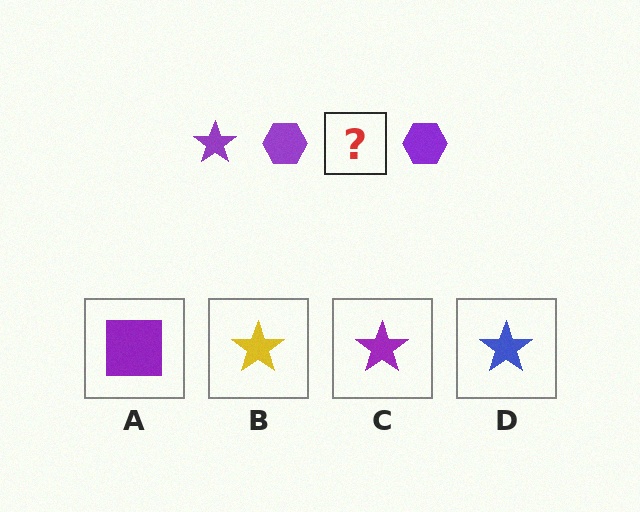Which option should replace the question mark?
Option C.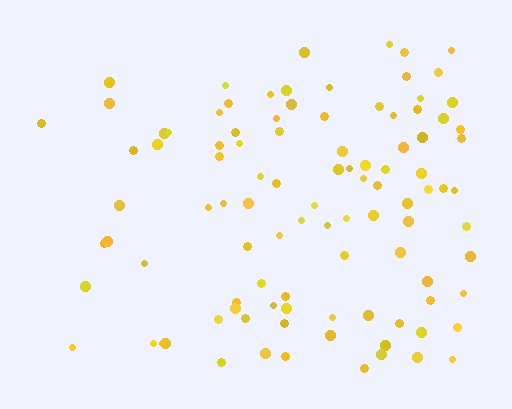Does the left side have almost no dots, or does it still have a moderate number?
Still a moderate number, just noticeably fewer than the right.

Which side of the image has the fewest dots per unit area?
The left.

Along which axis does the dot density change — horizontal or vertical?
Horizontal.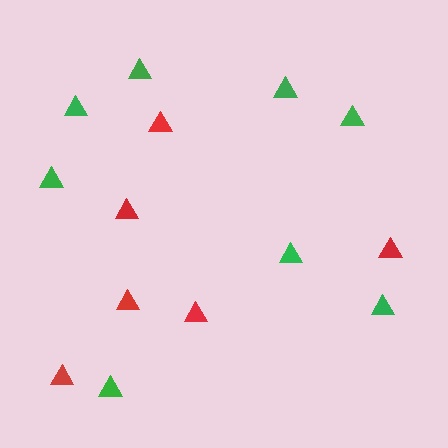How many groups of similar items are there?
There are 2 groups: one group of red triangles (6) and one group of green triangles (8).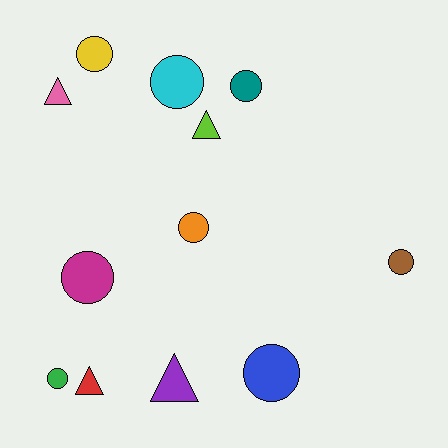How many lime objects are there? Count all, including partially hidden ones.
There is 1 lime object.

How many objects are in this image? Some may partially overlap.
There are 12 objects.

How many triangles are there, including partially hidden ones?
There are 4 triangles.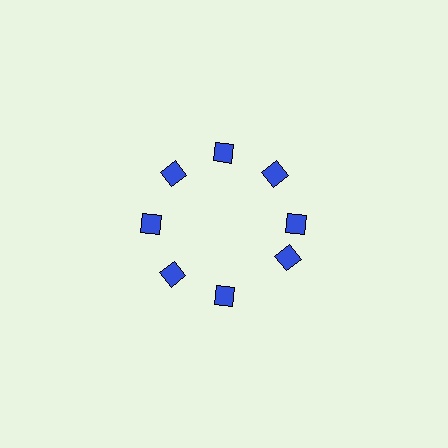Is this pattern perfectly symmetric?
No. The 8 blue diamonds are arranged in a ring, but one element near the 4 o'clock position is rotated out of alignment along the ring, breaking the 8-fold rotational symmetry.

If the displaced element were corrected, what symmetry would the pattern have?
It would have 8-fold rotational symmetry — the pattern would map onto itself every 45 degrees.